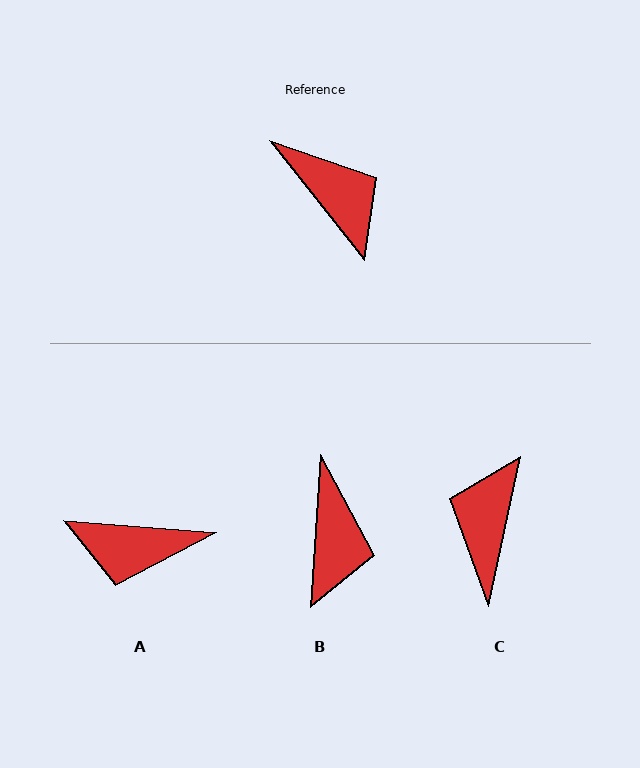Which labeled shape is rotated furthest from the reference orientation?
A, about 133 degrees away.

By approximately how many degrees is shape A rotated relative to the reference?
Approximately 133 degrees clockwise.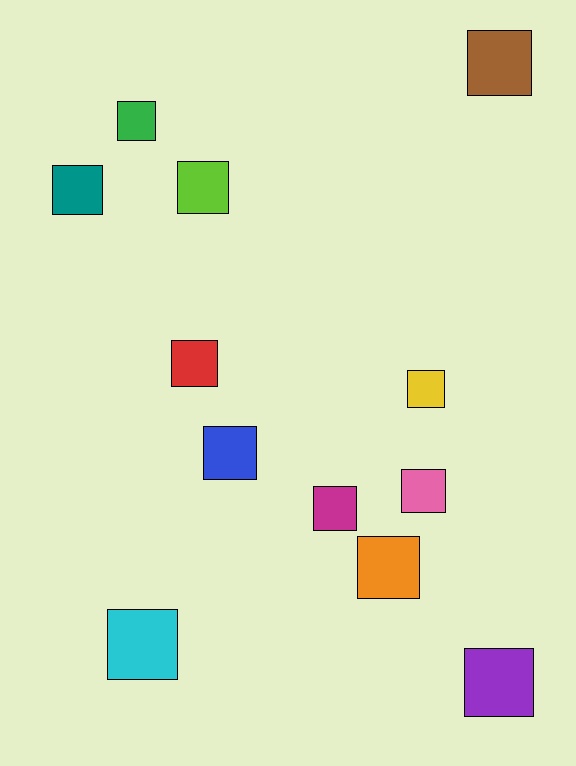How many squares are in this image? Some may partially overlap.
There are 12 squares.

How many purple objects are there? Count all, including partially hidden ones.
There is 1 purple object.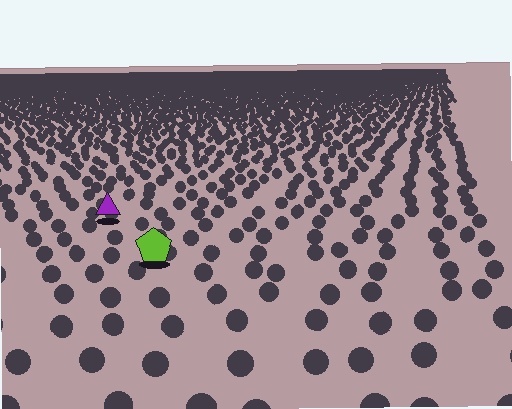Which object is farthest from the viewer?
The purple triangle is farthest from the viewer. It appears smaller and the ground texture around it is denser.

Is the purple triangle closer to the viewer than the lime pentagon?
No. The lime pentagon is closer — you can tell from the texture gradient: the ground texture is coarser near it.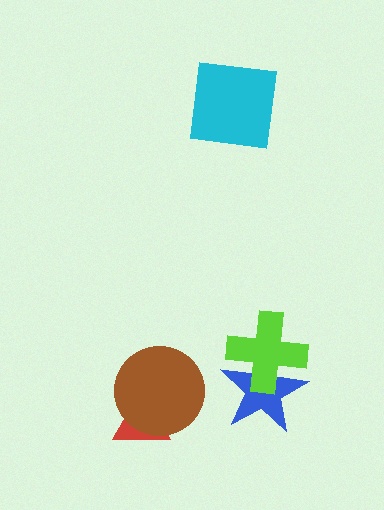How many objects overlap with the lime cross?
1 object overlaps with the lime cross.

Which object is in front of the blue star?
The lime cross is in front of the blue star.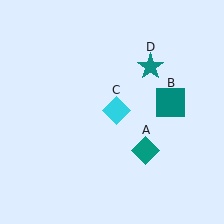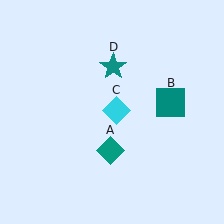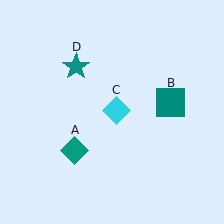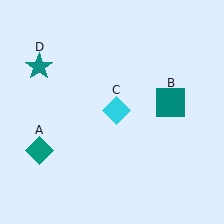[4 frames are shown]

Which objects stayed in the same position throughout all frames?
Teal square (object B) and cyan diamond (object C) remained stationary.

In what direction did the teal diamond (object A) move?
The teal diamond (object A) moved left.